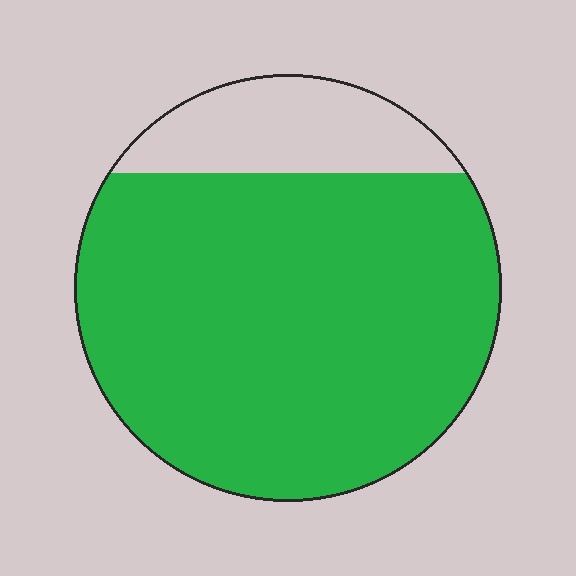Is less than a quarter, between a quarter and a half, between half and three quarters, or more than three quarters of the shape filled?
More than three quarters.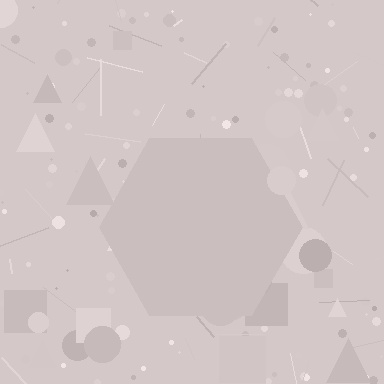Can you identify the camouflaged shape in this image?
The camouflaged shape is a hexagon.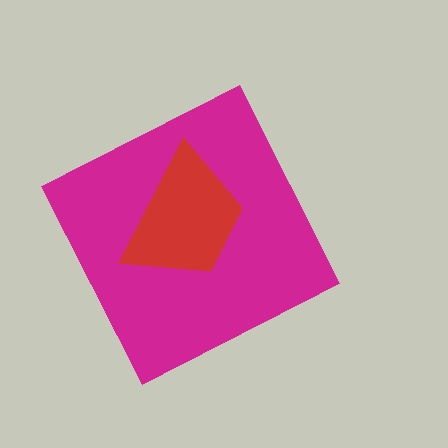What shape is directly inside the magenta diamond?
The red trapezoid.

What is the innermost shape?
The red trapezoid.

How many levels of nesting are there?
2.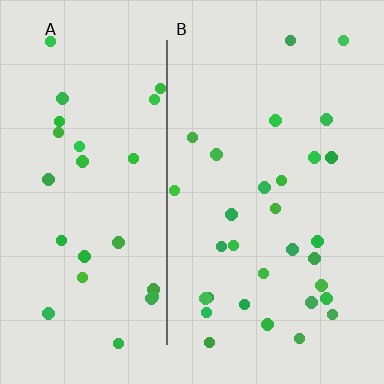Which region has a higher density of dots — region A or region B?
B (the right).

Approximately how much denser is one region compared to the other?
Approximately 1.1× — region B over region A.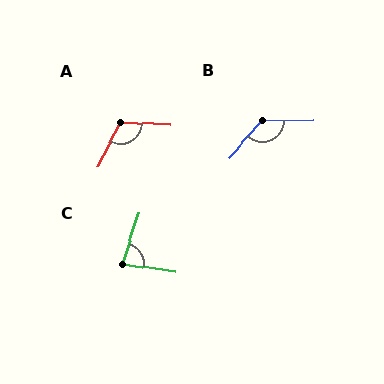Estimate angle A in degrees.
Approximately 114 degrees.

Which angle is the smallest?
C, at approximately 80 degrees.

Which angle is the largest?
B, at approximately 134 degrees.